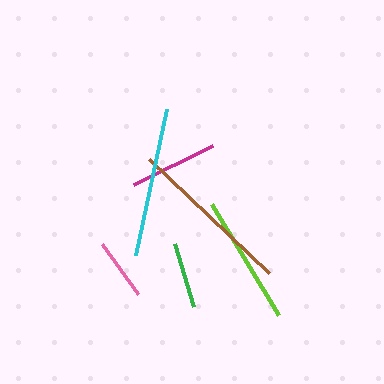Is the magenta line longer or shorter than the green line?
The magenta line is longer than the green line.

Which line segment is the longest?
The brown line is the longest at approximately 166 pixels.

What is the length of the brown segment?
The brown segment is approximately 166 pixels long.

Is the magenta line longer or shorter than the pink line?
The magenta line is longer than the pink line.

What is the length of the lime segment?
The lime segment is approximately 130 pixels long.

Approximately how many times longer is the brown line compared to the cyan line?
The brown line is approximately 1.1 times the length of the cyan line.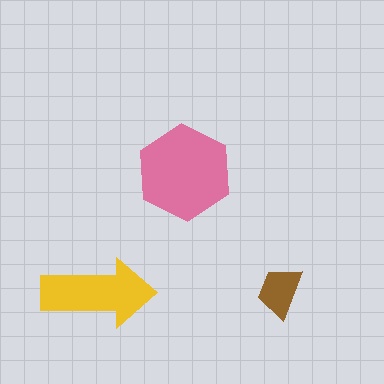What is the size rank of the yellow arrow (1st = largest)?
2nd.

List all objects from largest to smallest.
The pink hexagon, the yellow arrow, the brown trapezoid.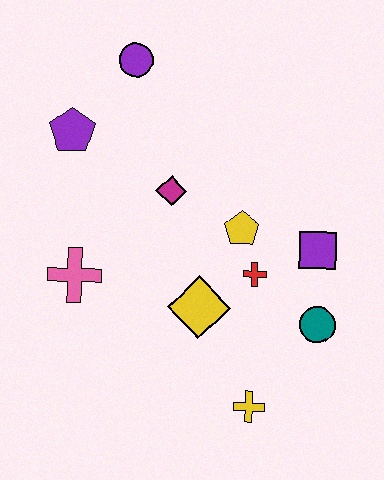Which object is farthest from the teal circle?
The purple circle is farthest from the teal circle.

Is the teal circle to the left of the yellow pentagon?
No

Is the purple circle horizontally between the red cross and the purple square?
No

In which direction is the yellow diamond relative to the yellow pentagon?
The yellow diamond is below the yellow pentagon.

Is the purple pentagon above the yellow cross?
Yes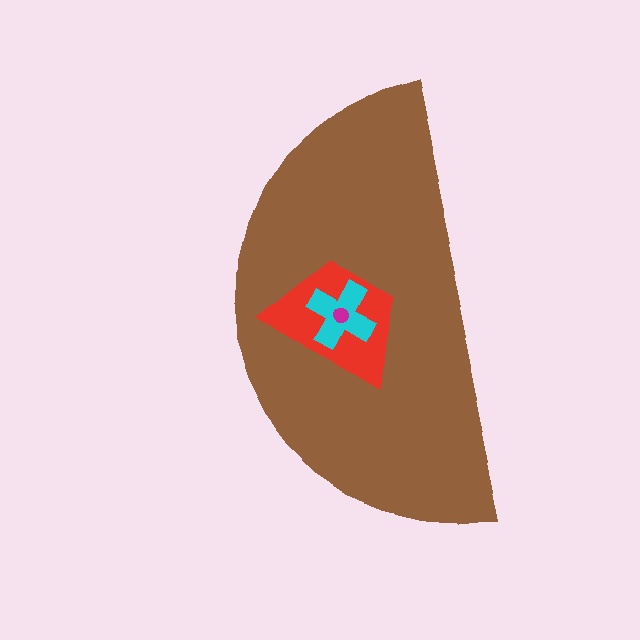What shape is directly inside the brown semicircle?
The red trapezoid.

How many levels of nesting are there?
4.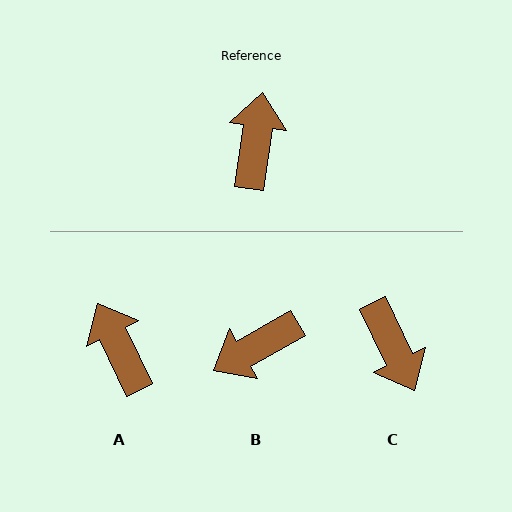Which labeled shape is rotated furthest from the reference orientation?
C, about 146 degrees away.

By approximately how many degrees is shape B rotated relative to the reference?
Approximately 128 degrees counter-clockwise.